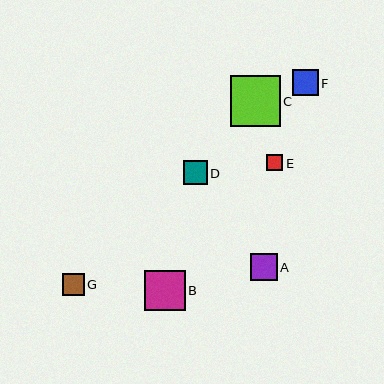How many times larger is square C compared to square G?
Square C is approximately 2.3 times the size of square G.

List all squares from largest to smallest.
From largest to smallest: C, B, A, F, D, G, E.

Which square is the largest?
Square C is the largest with a size of approximately 50 pixels.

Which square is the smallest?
Square E is the smallest with a size of approximately 16 pixels.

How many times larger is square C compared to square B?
Square C is approximately 1.3 times the size of square B.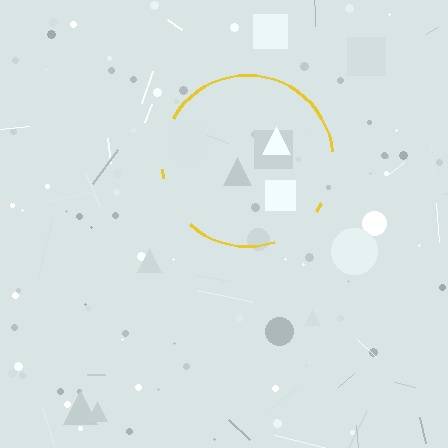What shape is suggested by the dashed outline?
The dashed outline suggests a circle.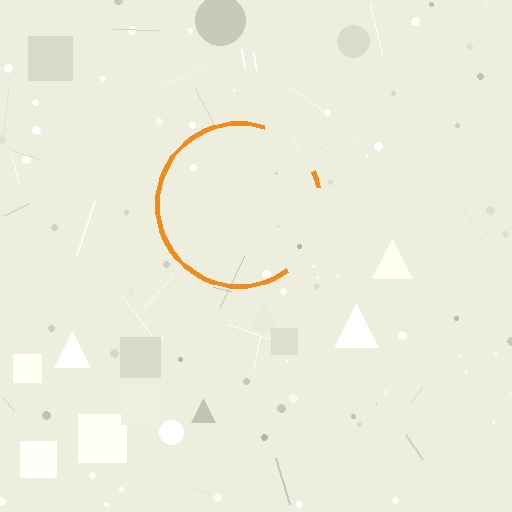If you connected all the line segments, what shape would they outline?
They would outline a circle.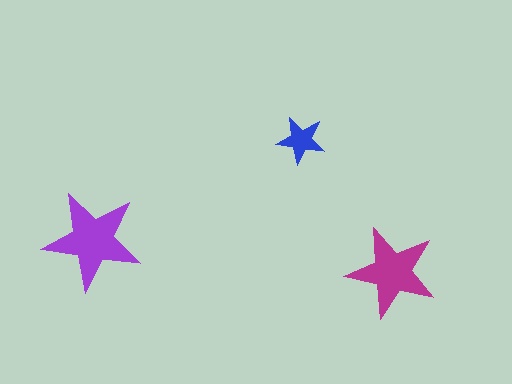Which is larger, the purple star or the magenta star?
The purple one.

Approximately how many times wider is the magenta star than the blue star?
About 2 times wider.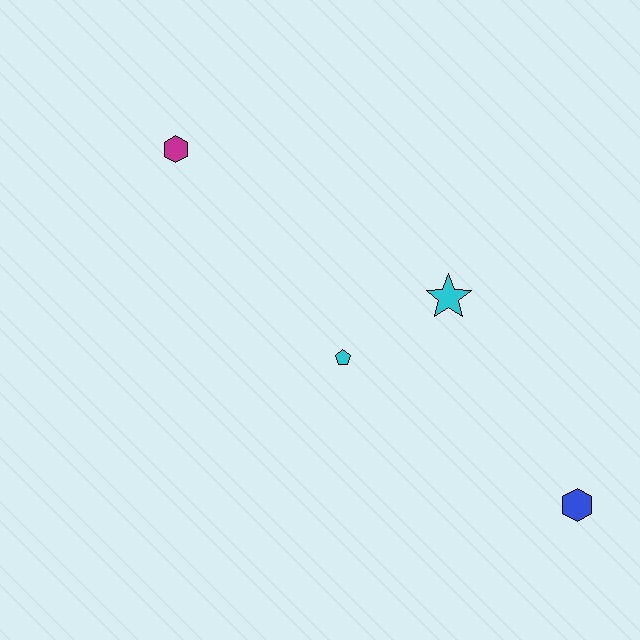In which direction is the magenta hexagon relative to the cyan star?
The magenta hexagon is to the left of the cyan star.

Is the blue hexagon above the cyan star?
No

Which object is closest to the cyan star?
The cyan pentagon is closest to the cyan star.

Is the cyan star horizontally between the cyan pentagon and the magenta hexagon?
No